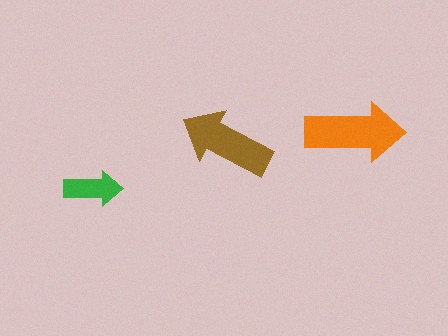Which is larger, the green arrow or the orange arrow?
The orange one.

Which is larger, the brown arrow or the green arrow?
The brown one.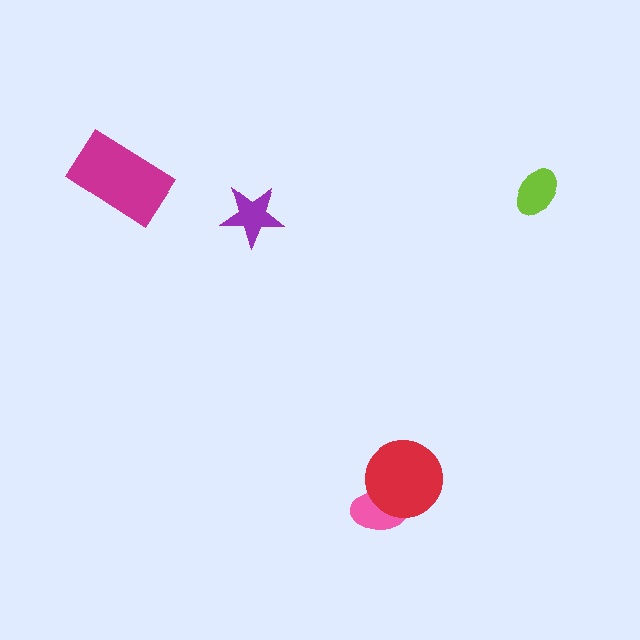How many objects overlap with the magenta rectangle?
0 objects overlap with the magenta rectangle.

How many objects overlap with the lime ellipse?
0 objects overlap with the lime ellipse.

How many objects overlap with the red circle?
1 object overlaps with the red circle.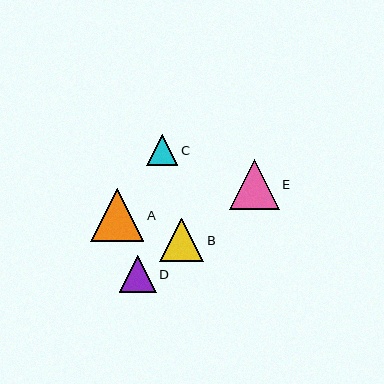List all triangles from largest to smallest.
From largest to smallest: A, E, B, D, C.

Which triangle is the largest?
Triangle A is the largest with a size of approximately 53 pixels.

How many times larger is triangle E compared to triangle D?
Triangle E is approximately 1.4 times the size of triangle D.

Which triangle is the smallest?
Triangle C is the smallest with a size of approximately 31 pixels.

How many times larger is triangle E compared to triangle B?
Triangle E is approximately 1.1 times the size of triangle B.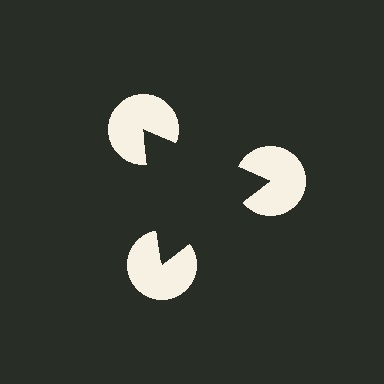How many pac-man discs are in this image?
There are 3 — one at each vertex of the illusory triangle.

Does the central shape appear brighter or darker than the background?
It typically appears slightly darker than the background, even though no actual brightness change is drawn.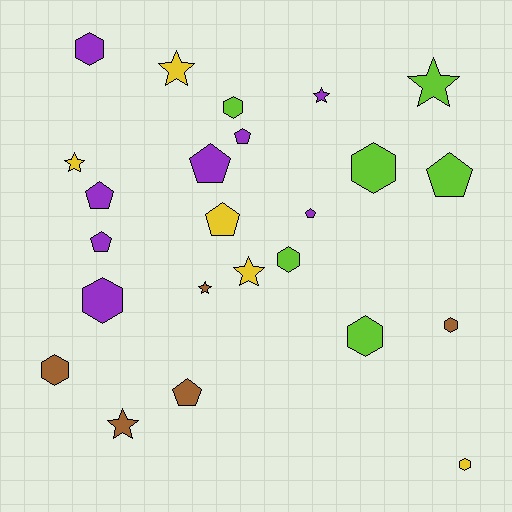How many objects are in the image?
There are 24 objects.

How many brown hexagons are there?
There are 2 brown hexagons.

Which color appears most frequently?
Purple, with 8 objects.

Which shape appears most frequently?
Hexagon, with 9 objects.